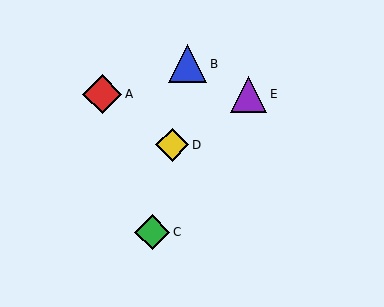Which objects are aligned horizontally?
Objects A, E are aligned horizontally.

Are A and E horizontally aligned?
Yes, both are at y≈94.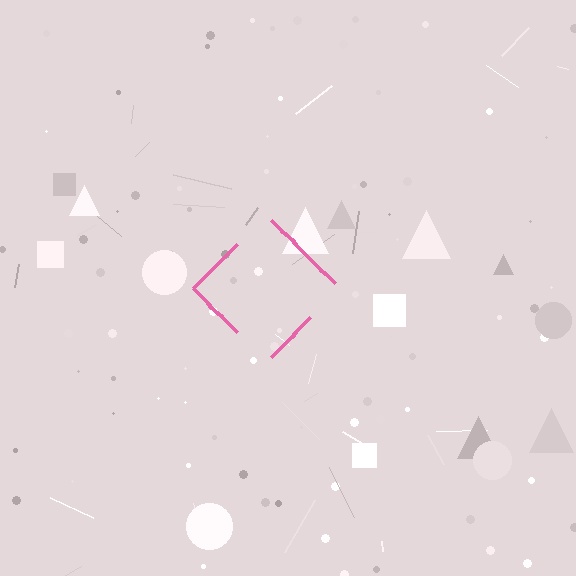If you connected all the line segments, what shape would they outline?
They would outline a diamond.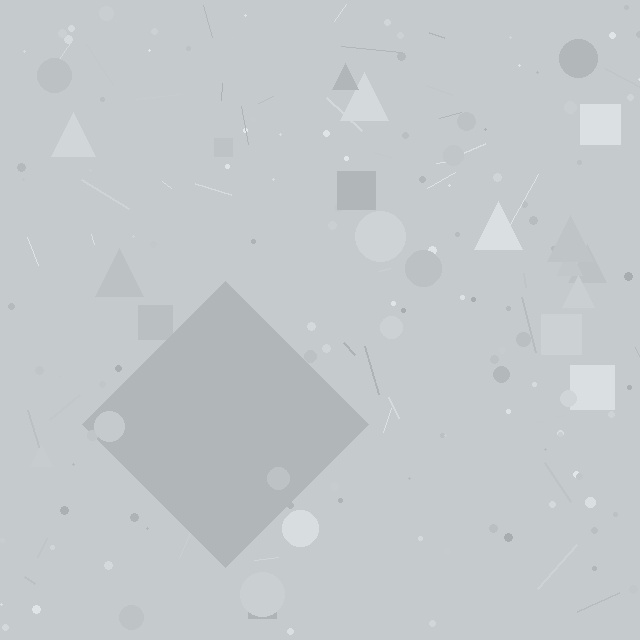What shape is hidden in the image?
A diamond is hidden in the image.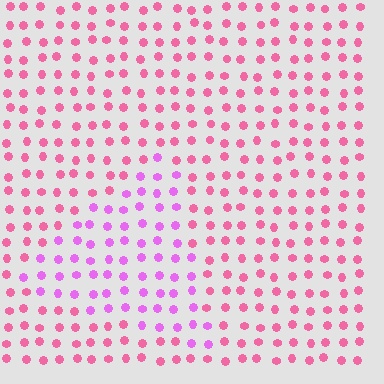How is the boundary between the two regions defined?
The boundary is defined purely by a slight shift in hue (about 38 degrees). Spacing, size, and orientation are identical on both sides.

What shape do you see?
I see a triangle.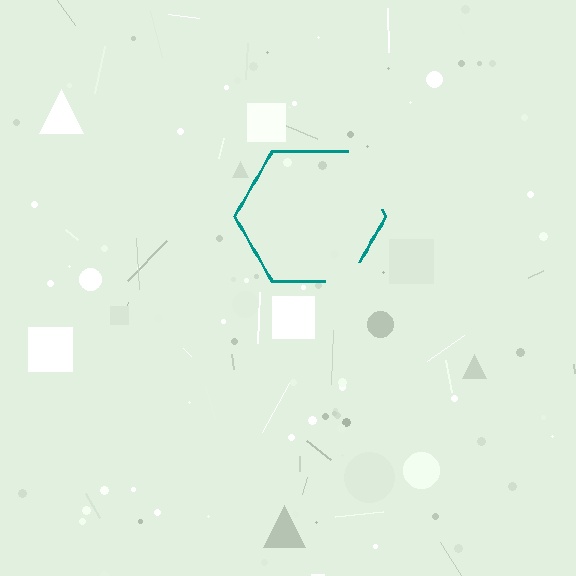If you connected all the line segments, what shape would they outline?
They would outline a hexagon.